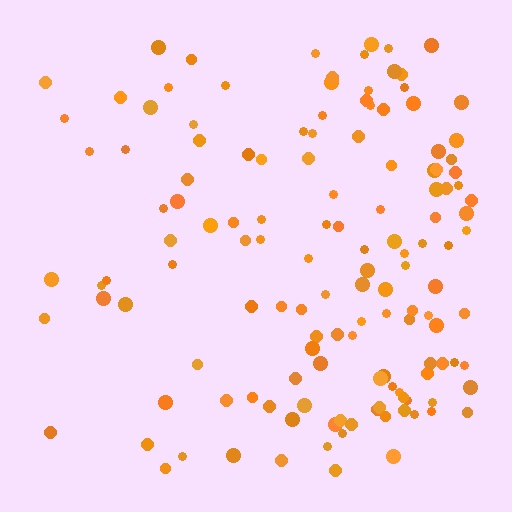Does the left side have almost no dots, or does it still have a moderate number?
Still a moderate number, just noticeably fewer than the right.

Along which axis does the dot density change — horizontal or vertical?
Horizontal.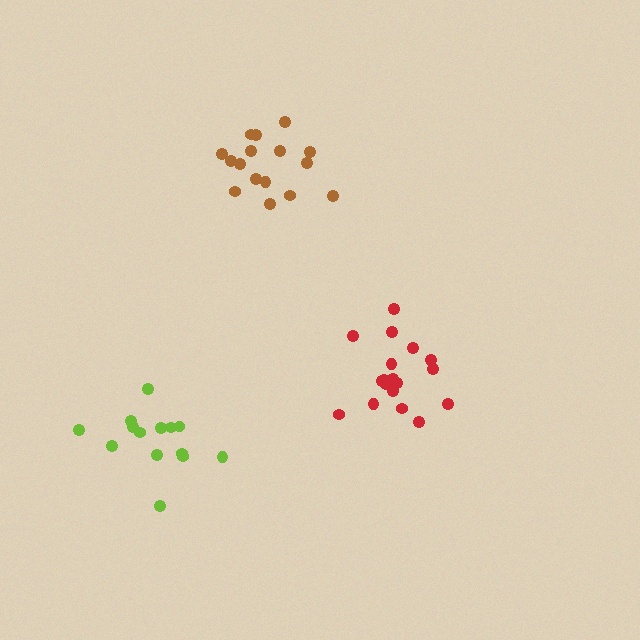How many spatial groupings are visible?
There are 3 spatial groupings.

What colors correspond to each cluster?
The clusters are colored: red, brown, lime.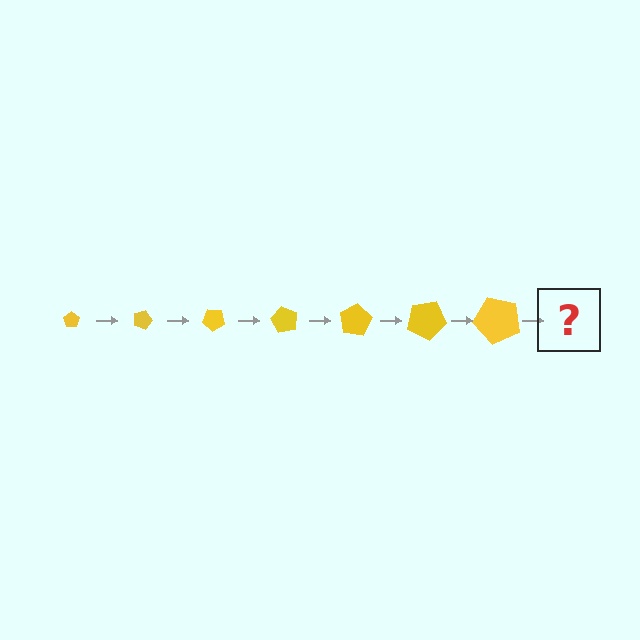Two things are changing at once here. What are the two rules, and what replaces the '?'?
The two rules are that the pentagon grows larger each step and it rotates 20 degrees each step. The '?' should be a pentagon, larger than the previous one and rotated 140 degrees from the start.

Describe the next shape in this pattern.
It should be a pentagon, larger than the previous one and rotated 140 degrees from the start.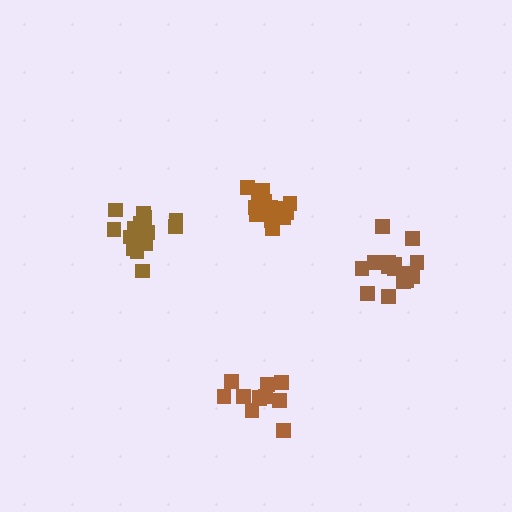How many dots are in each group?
Group 1: 12 dots, Group 2: 15 dots, Group 3: 16 dots, Group 4: 16 dots (59 total).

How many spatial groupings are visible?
There are 4 spatial groupings.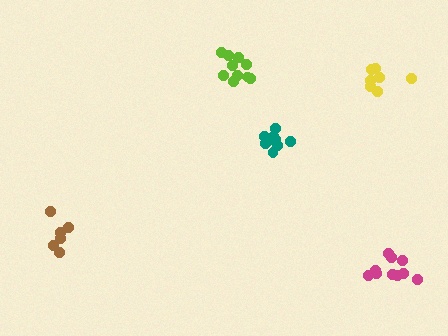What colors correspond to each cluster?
The clusters are colored: magenta, teal, lime, brown, yellow.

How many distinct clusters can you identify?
There are 5 distinct clusters.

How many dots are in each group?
Group 1: 10 dots, Group 2: 9 dots, Group 3: 10 dots, Group 4: 6 dots, Group 5: 7 dots (42 total).